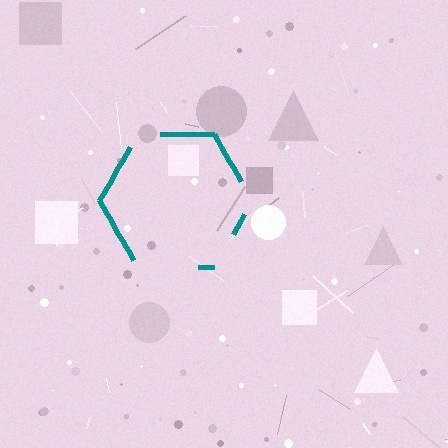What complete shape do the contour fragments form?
The contour fragments form a hexagon.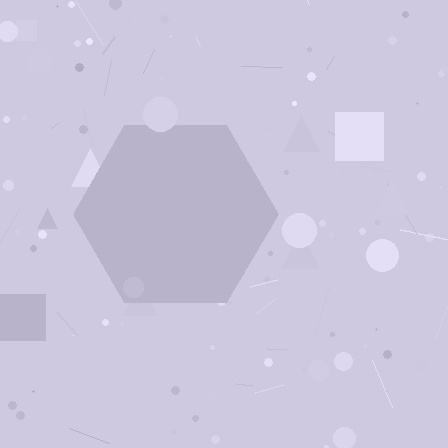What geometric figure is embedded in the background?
A hexagon is embedded in the background.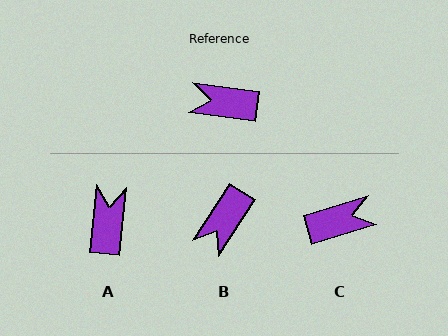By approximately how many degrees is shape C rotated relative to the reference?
Approximately 156 degrees clockwise.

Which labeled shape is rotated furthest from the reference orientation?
C, about 156 degrees away.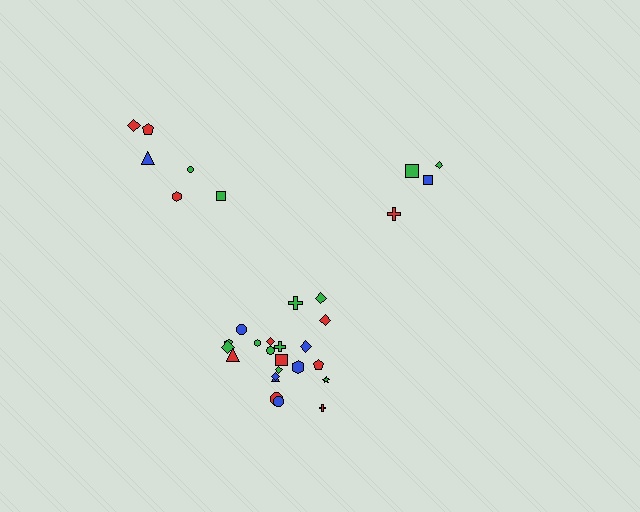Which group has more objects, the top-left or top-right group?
The top-left group.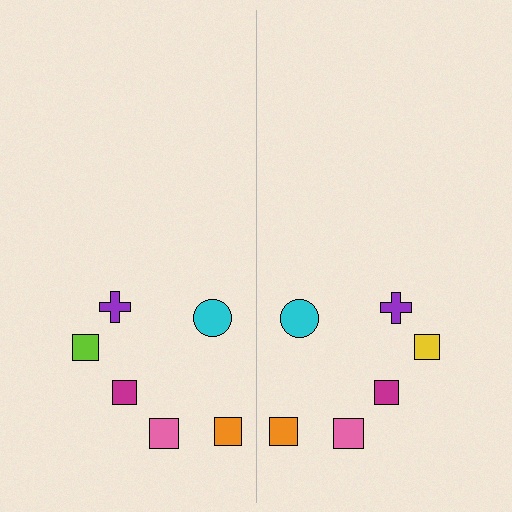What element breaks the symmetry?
The yellow square on the right side breaks the symmetry — its mirror counterpart is lime.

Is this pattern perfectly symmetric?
No, the pattern is not perfectly symmetric. The yellow square on the right side breaks the symmetry — its mirror counterpart is lime.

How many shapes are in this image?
There are 12 shapes in this image.